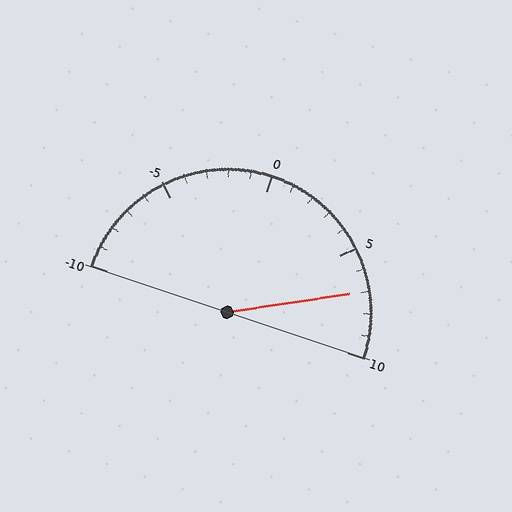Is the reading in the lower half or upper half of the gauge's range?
The reading is in the upper half of the range (-10 to 10).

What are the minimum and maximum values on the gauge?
The gauge ranges from -10 to 10.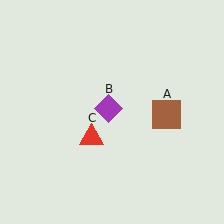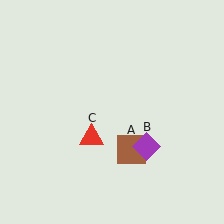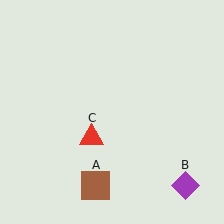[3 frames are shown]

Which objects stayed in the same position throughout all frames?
Red triangle (object C) remained stationary.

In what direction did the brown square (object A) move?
The brown square (object A) moved down and to the left.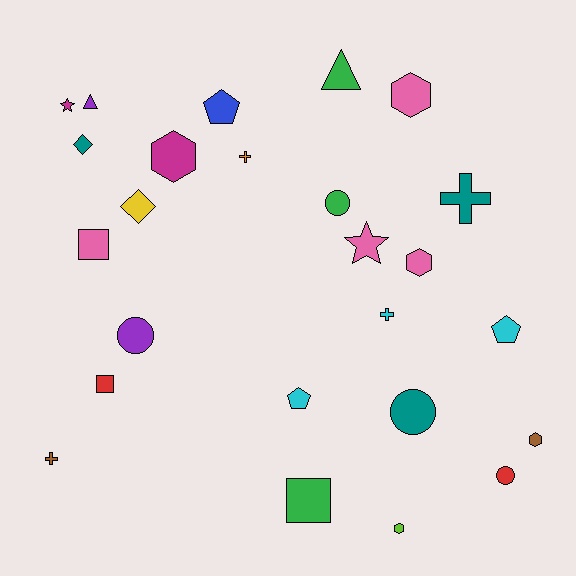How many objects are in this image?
There are 25 objects.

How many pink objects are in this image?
There are 4 pink objects.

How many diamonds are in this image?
There are 2 diamonds.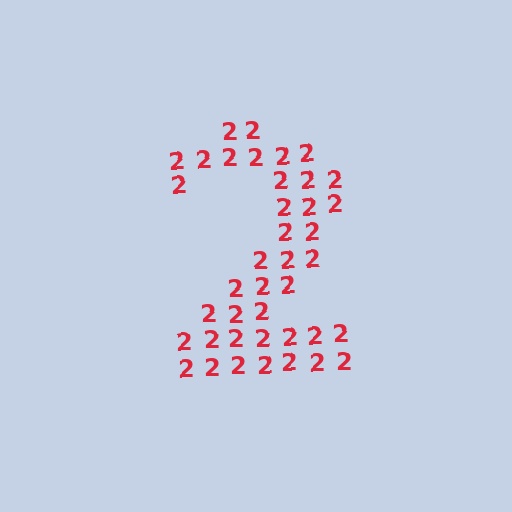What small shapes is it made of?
It is made of small digit 2's.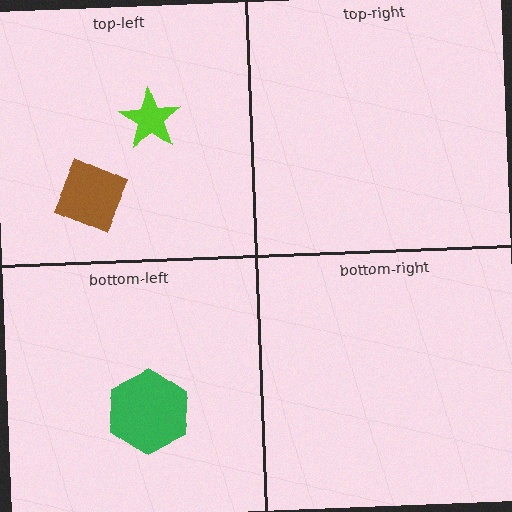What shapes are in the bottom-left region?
The green hexagon.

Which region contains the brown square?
The top-left region.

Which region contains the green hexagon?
The bottom-left region.